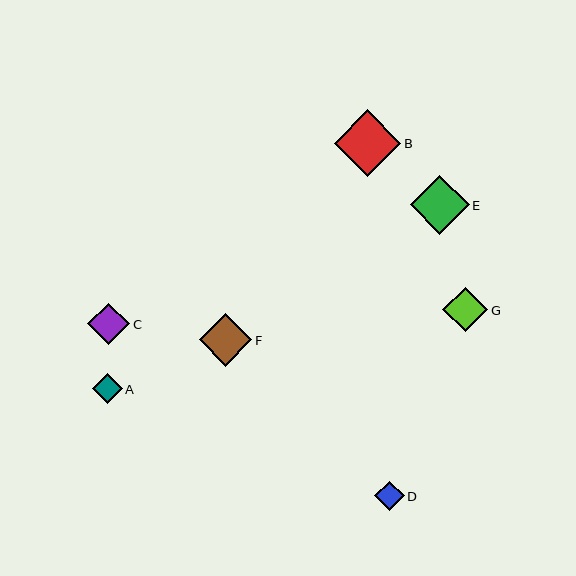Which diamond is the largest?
Diamond B is the largest with a size of approximately 66 pixels.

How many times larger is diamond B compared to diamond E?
Diamond B is approximately 1.1 times the size of diamond E.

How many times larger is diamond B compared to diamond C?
Diamond B is approximately 1.6 times the size of diamond C.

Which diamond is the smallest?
Diamond D is the smallest with a size of approximately 30 pixels.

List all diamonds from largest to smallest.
From largest to smallest: B, E, F, G, C, A, D.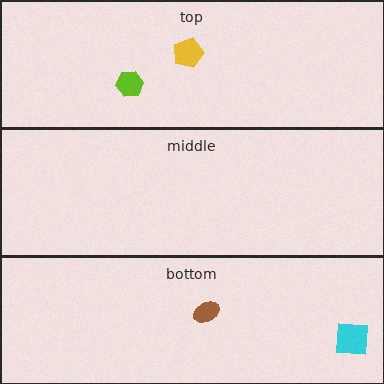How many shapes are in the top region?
2.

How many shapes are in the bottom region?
2.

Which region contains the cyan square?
The bottom region.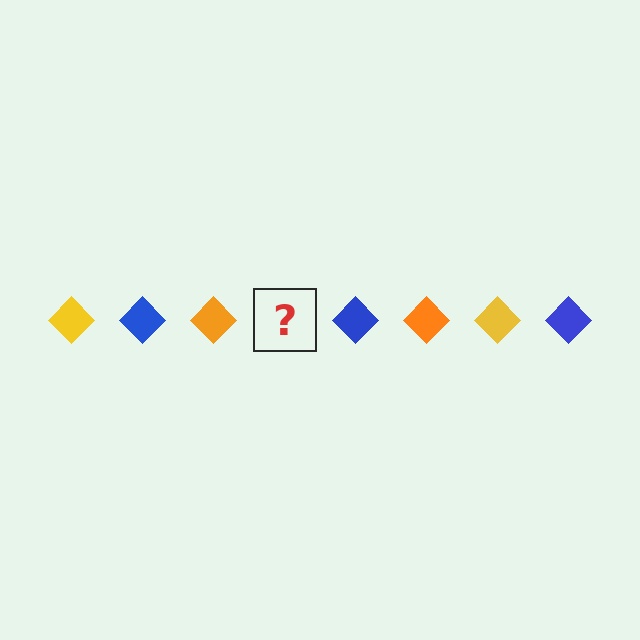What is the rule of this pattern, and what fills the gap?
The rule is that the pattern cycles through yellow, blue, orange diamonds. The gap should be filled with a yellow diamond.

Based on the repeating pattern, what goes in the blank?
The blank should be a yellow diamond.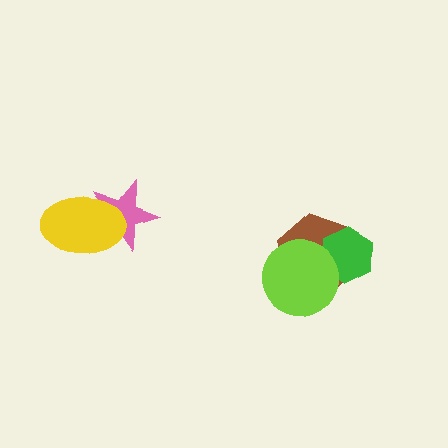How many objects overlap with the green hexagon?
2 objects overlap with the green hexagon.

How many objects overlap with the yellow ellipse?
1 object overlaps with the yellow ellipse.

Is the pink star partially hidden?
Yes, it is partially covered by another shape.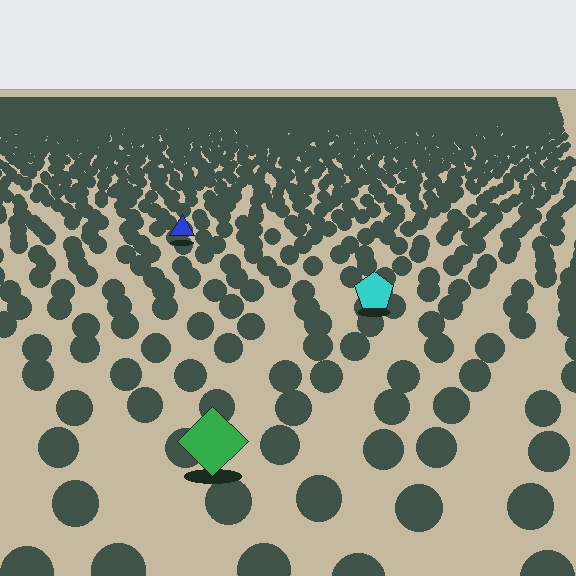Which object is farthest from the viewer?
The blue triangle is farthest from the viewer. It appears smaller and the ground texture around it is denser.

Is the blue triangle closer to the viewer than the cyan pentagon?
No. The cyan pentagon is closer — you can tell from the texture gradient: the ground texture is coarser near it.